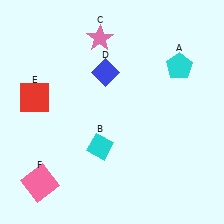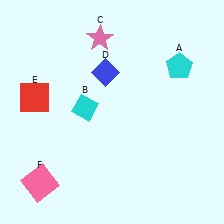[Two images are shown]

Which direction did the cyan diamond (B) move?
The cyan diamond (B) moved up.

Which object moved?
The cyan diamond (B) moved up.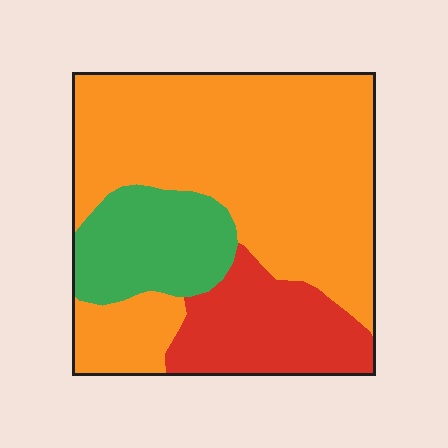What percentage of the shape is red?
Red takes up about one fifth (1/5) of the shape.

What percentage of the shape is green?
Green covers roughly 15% of the shape.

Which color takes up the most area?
Orange, at roughly 65%.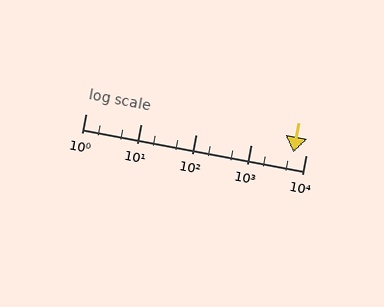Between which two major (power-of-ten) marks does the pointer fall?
The pointer is between 1000 and 10000.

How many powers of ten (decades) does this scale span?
The scale spans 4 decades, from 1 to 10000.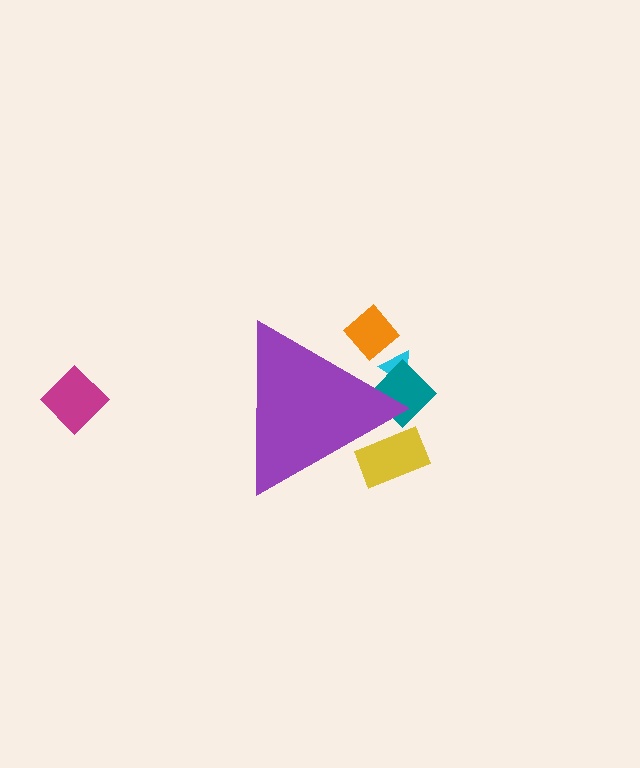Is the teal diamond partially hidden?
Yes, the teal diamond is partially hidden behind the purple triangle.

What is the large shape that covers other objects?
A purple triangle.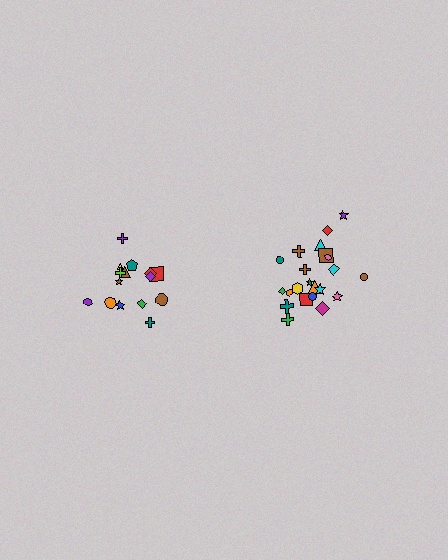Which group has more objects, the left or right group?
The right group.